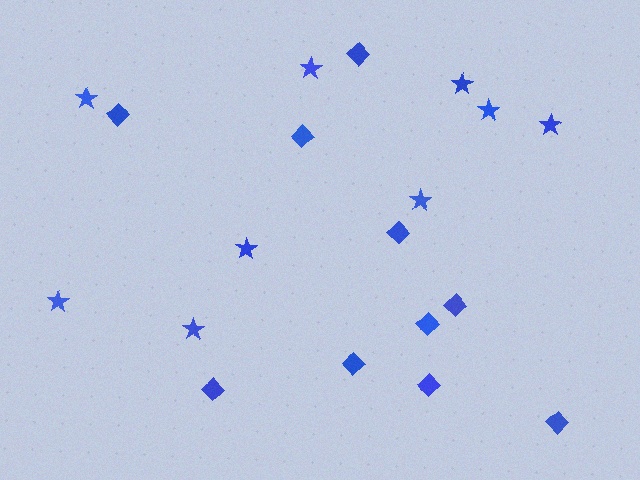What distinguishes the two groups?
There are 2 groups: one group of stars (9) and one group of diamonds (10).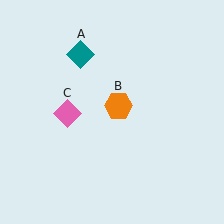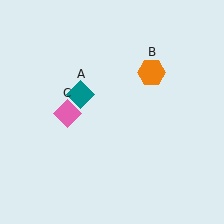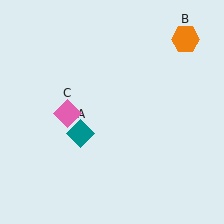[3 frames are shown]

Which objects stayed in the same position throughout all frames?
Pink diamond (object C) remained stationary.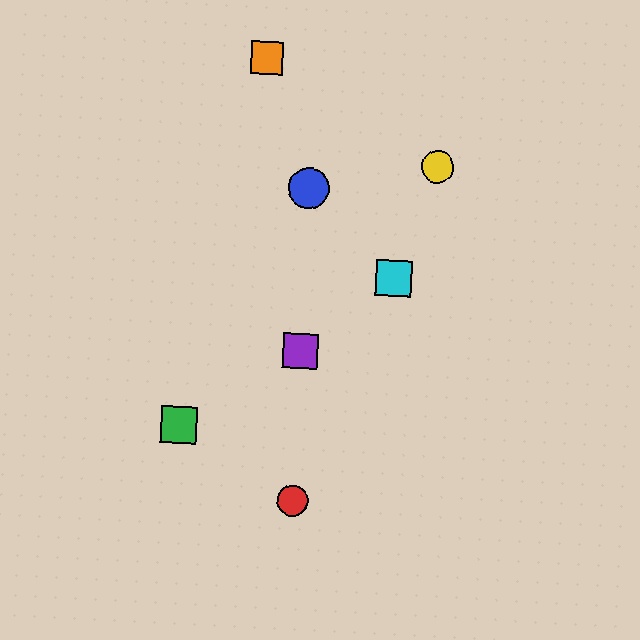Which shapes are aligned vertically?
The red circle, the blue circle, the purple square are aligned vertically.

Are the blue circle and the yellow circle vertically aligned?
No, the blue circle is at x≈309 and the yellow circle is at x≈438.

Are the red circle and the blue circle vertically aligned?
Yes, both are at x≈293.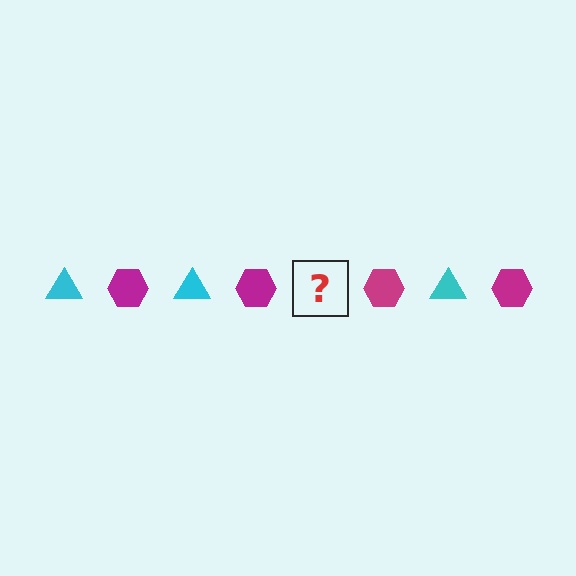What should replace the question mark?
The question mark should be replaced with a cyan triangle.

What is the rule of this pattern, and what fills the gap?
The rule is that the pattern alternates between cyan triangle and magenta hexagon. The gap should be filled with a cyan triangle.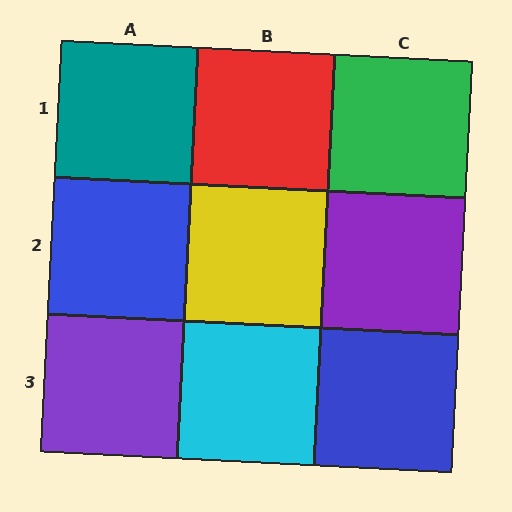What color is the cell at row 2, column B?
Yellow.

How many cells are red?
1 cell is red.